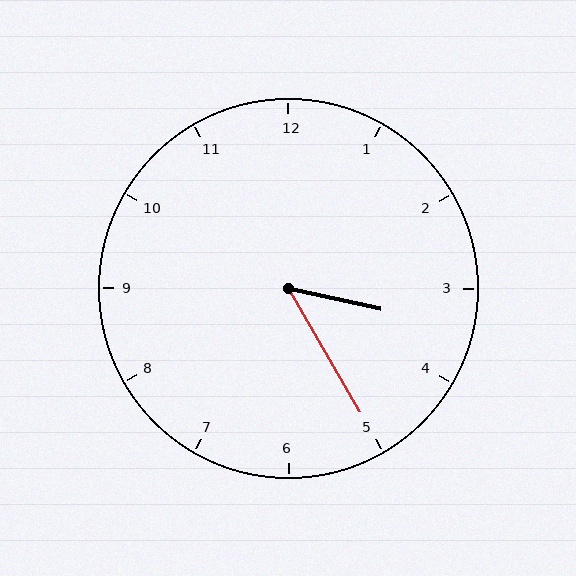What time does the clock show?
3:25.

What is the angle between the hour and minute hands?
Approximately 48 degrees.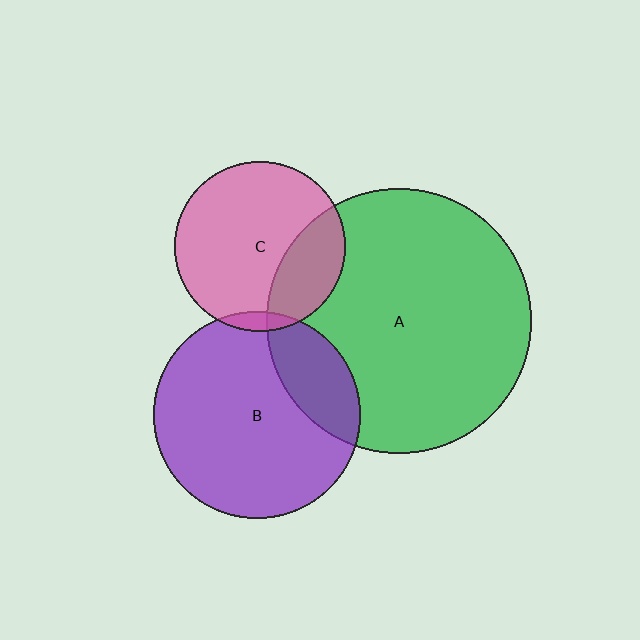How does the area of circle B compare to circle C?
Approximately 1.5 times.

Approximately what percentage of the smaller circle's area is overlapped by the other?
Approximately 20%.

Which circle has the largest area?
Circle A (green).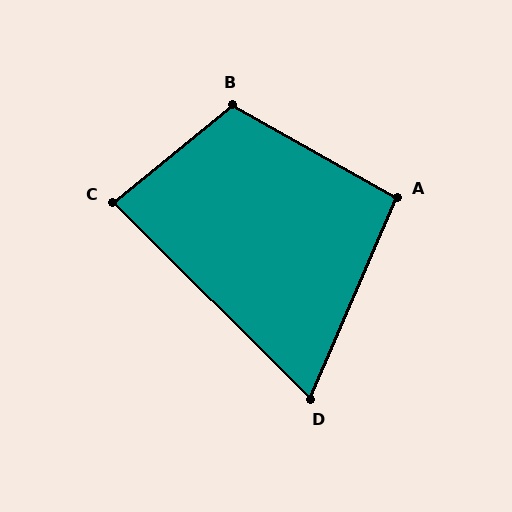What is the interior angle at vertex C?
Approximately 84 degrees (acute).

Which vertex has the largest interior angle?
B, at approximately 111 degrees.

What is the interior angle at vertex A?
Approximately 96 degrees (obtuse).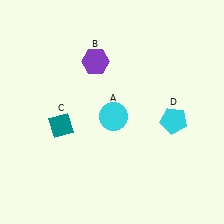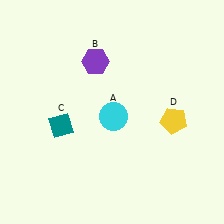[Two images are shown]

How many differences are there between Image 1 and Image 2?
There is 1 difference between the two images.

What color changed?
The pentagon (D) changed from cyan in Image 1 to yellow in Image 2.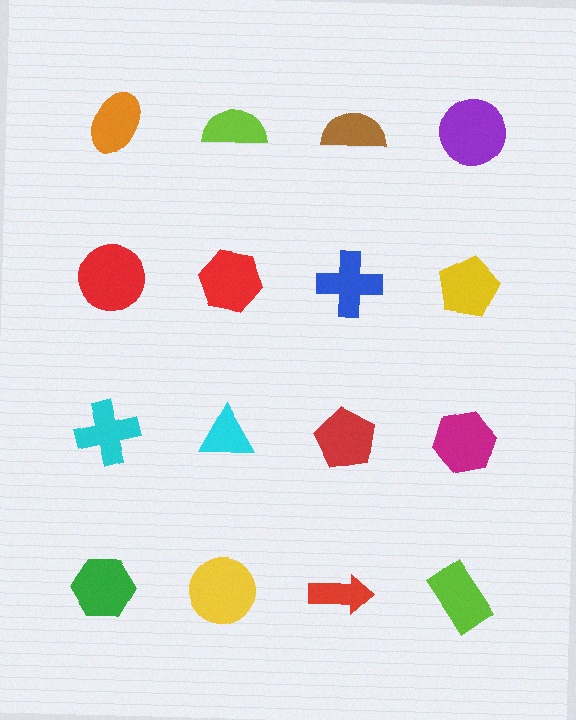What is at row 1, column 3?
A brown semicircle.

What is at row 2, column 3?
A blue cross.